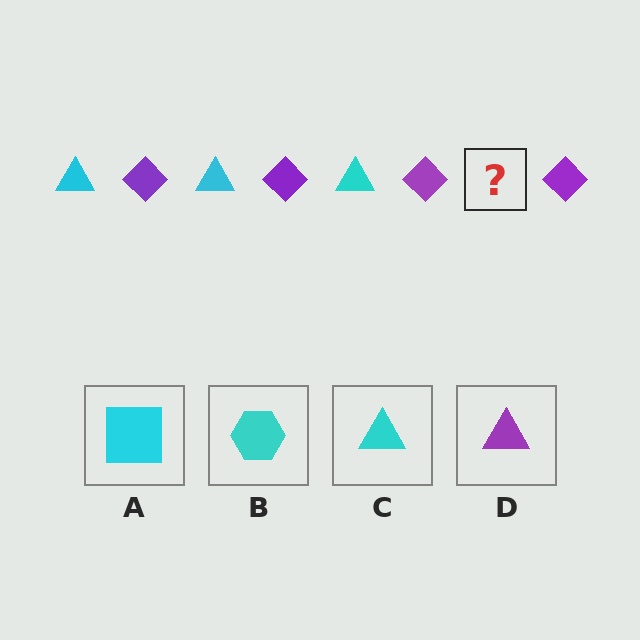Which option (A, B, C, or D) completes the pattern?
C.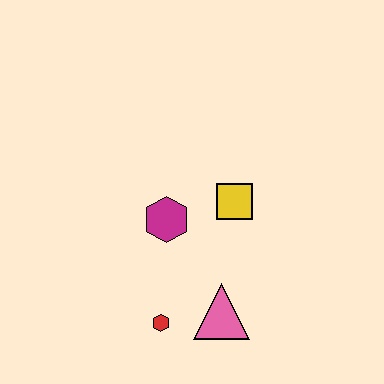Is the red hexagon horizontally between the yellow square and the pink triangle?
No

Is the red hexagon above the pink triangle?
No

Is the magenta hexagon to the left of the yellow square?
Yes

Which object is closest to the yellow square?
The magenta hexagon is closest to the yellow square.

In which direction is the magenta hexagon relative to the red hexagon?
The magenta hexagon is above the red hexagon.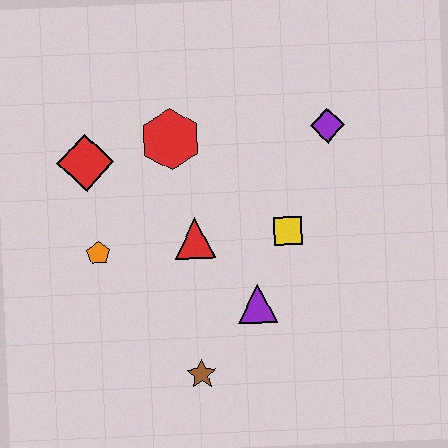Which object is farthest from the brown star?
The purple diamond is farthest from the brown star.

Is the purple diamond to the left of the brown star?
No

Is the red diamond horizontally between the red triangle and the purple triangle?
No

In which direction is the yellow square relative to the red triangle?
The yellow square is to the right of the red triangle.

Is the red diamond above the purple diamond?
No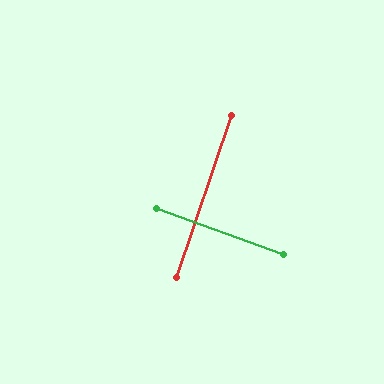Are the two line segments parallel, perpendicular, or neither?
Perpendicular — they meet at approximately 89°.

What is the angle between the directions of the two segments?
Approximately 89 degrees.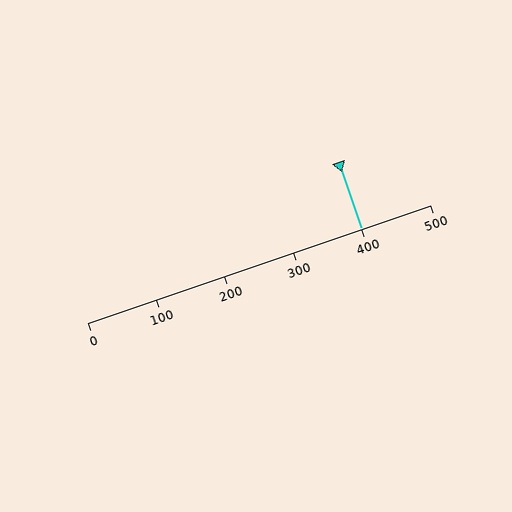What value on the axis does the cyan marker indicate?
The marker indicates approximately 400.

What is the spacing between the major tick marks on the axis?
The major ticks are spaced 100 apart.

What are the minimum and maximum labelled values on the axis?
The axis runs from 0 to 500.